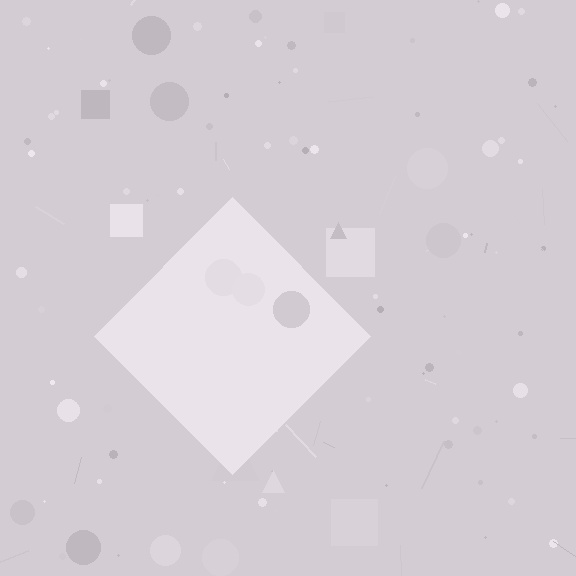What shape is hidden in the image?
A diamond is hidden in the image.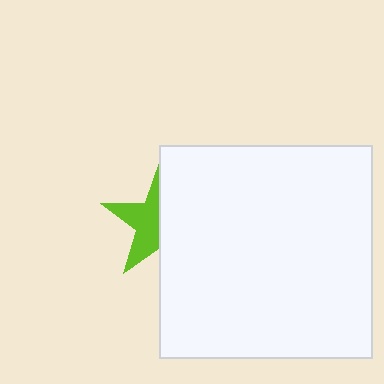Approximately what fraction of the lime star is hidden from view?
Roughly 52% of the lime star is hidden behind the white square.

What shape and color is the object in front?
The object in front is a white square.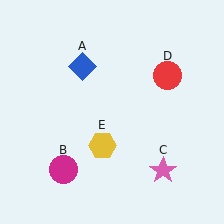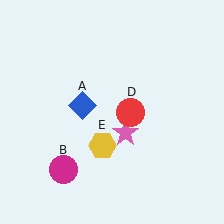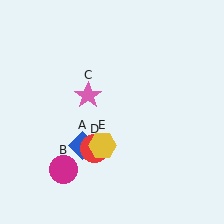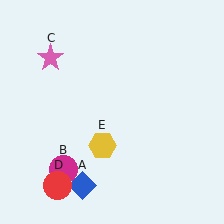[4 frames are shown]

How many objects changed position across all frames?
3 objects changed position: blue diamond (object A), pink star (object C), red circle (object D).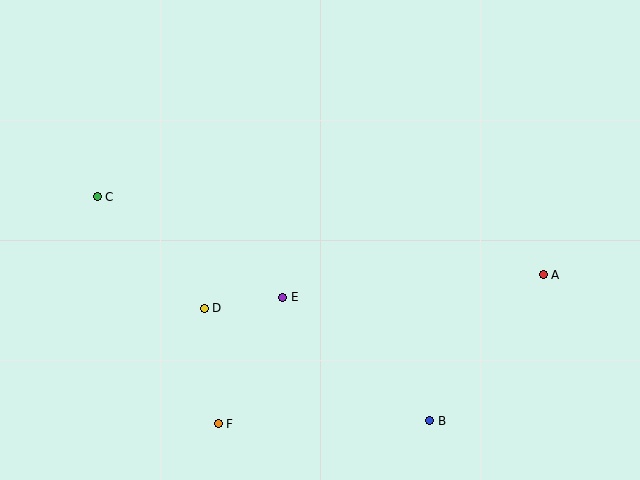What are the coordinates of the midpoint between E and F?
The midpoint between E and F is at (251, 360).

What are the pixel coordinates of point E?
Point E is at (283, 297).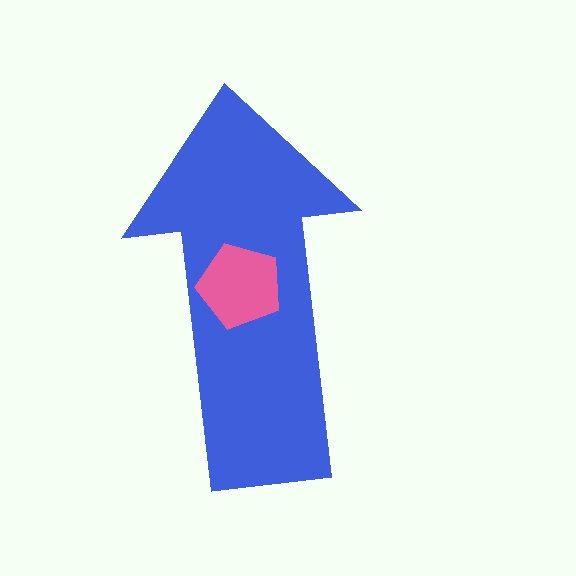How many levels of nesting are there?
2.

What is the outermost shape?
The blue arrow.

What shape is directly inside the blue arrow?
The pink pentagon.